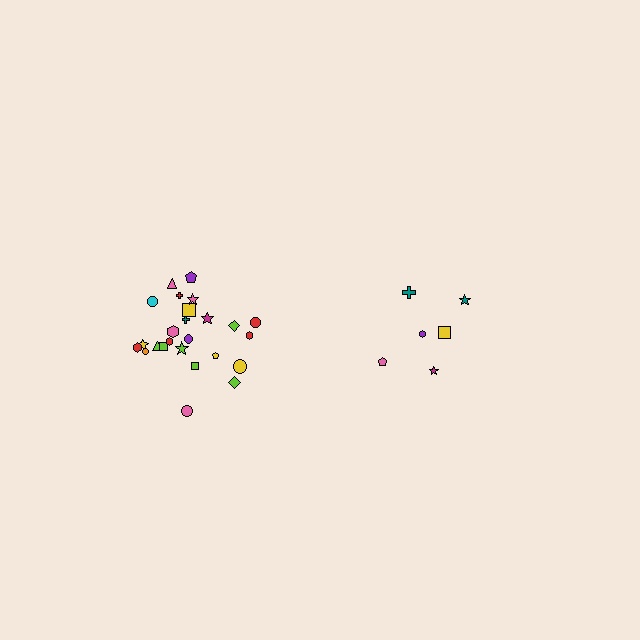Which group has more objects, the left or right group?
The left group.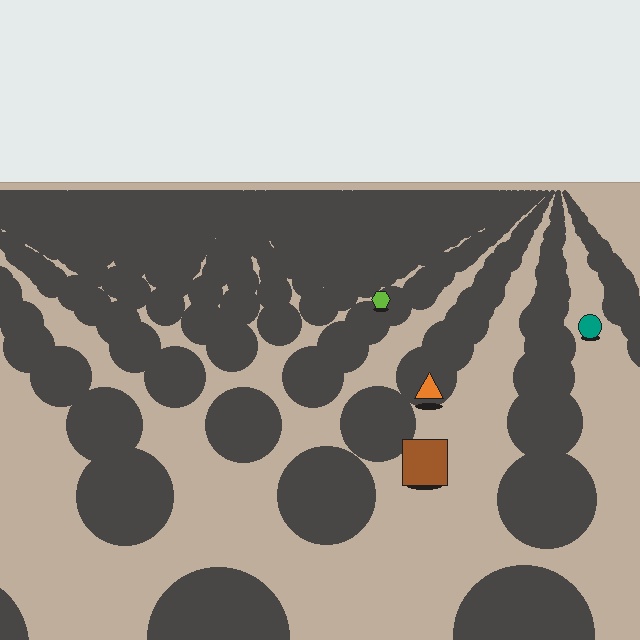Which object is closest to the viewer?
The brown square is closest. The texture marks near it are larger and more spread out.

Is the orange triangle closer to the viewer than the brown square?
No. The brown square is closer — you can tell from the texture gradient: the ground texture is coarser near it.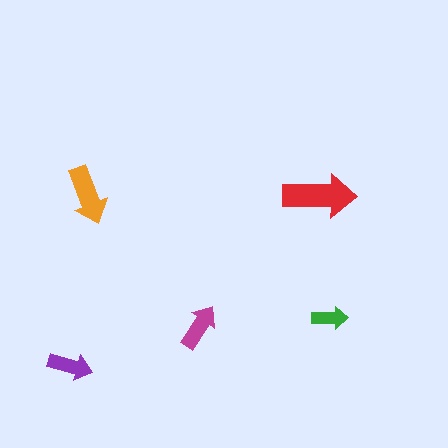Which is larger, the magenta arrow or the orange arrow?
The orange one.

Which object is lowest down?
The purple arrow is bottommost.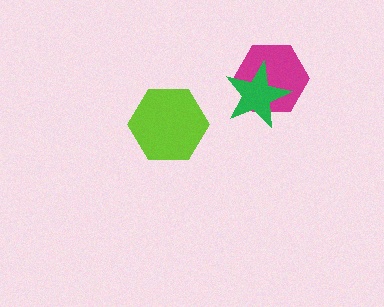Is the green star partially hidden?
No, no other shape covers it.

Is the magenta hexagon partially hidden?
Yes, it is partially covered by another shape.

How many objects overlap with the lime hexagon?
0 objects overlap with the lime hexagon.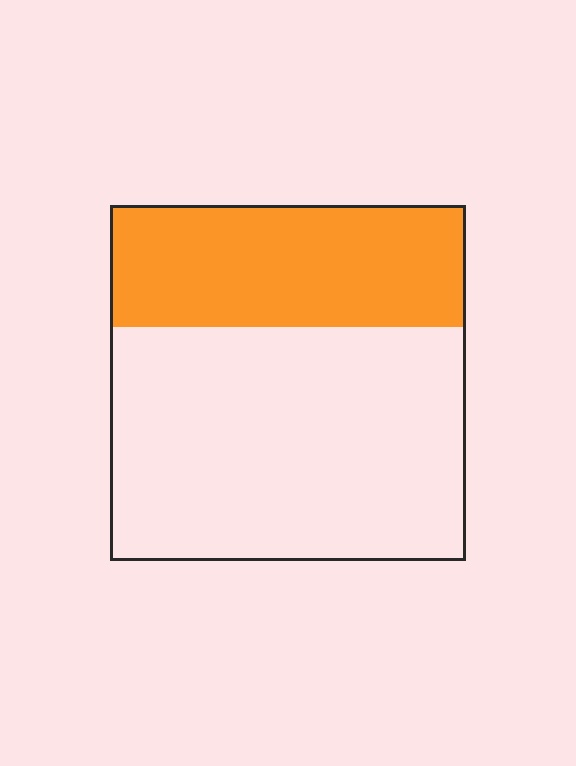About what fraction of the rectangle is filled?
About one third (1/3).